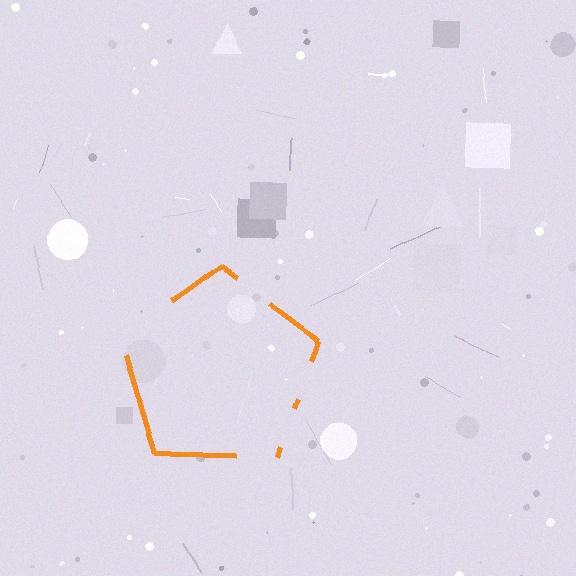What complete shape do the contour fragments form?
The contour fragments form a pentagon.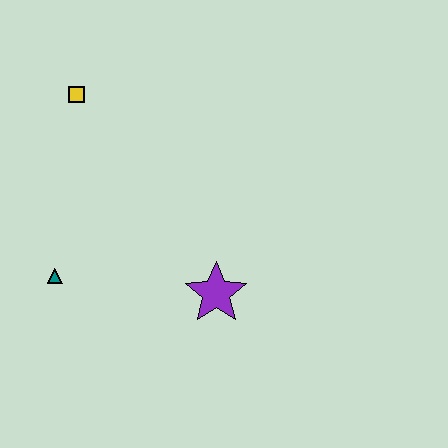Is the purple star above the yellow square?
No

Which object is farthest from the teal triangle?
The yellow square is farthest from the teal triangle.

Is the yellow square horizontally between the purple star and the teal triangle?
Yes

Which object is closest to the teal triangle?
The purple star is closest to the teal triangle.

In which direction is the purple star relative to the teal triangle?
The purple star is to the right of the teal triangle.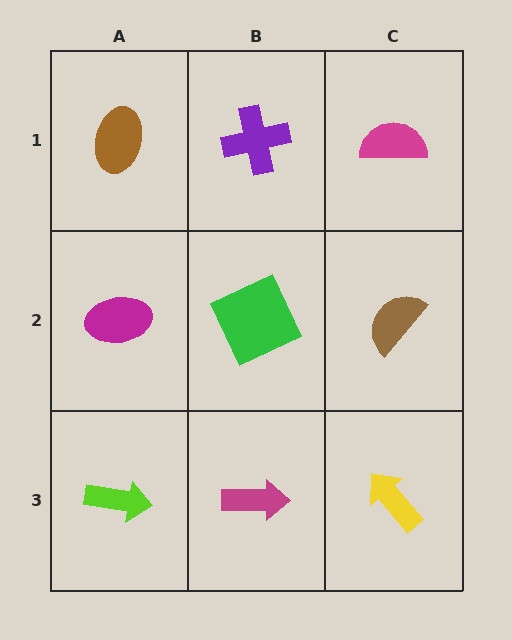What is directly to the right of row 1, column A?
A purple cross.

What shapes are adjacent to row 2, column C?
A magenta semicircle (row 1, column C), a yellow arrow (row 3, column C), a green square (row 2, column B).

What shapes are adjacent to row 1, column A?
A magenta ellipse (row 2, column A), a purple cross (row 1, column B).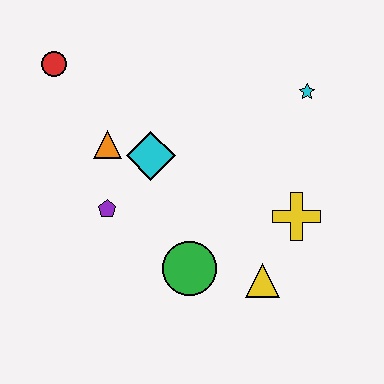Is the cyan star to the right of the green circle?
Yes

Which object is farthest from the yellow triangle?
The red circle is farthest from the yellow triangle.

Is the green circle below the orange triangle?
Yes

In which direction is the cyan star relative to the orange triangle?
The cyan star is to the right of the orange triangle.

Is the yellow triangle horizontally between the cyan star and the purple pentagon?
Yes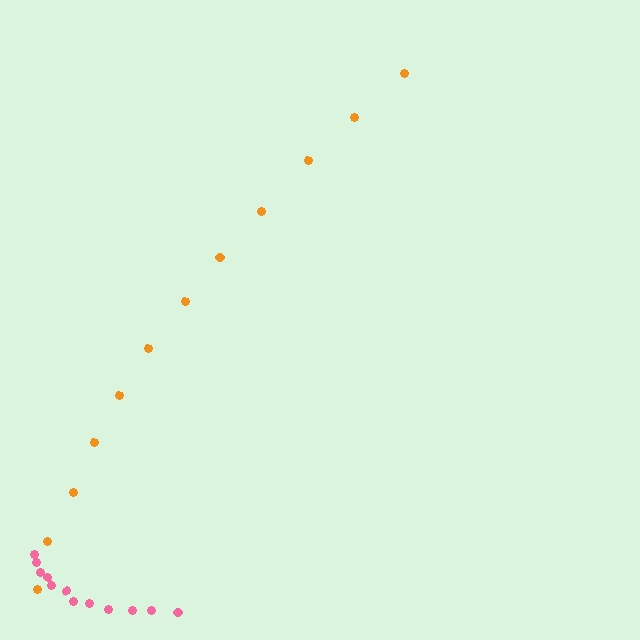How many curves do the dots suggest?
There are 2 distinct paths.